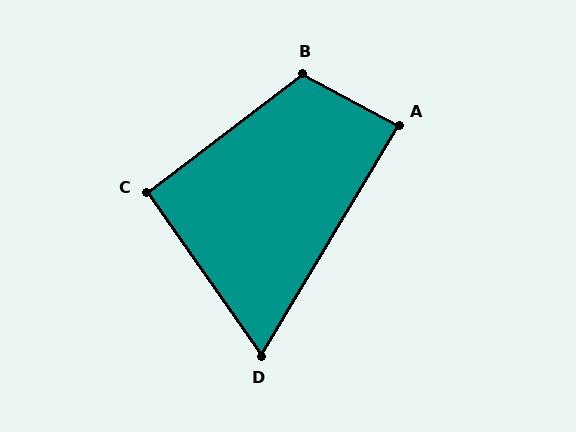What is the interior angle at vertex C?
Approximately 92 degrees (approximately right).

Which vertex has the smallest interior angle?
D, at approximately 66 degrees.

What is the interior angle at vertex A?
Approximately 88 degrees (approximately right).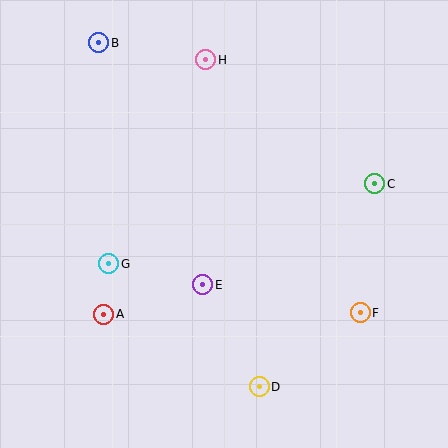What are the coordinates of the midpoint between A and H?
The midpoint between A and H is at (155, 187).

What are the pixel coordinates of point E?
Point E is at (203, 285).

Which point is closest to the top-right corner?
Point C is closest to the top-right corner.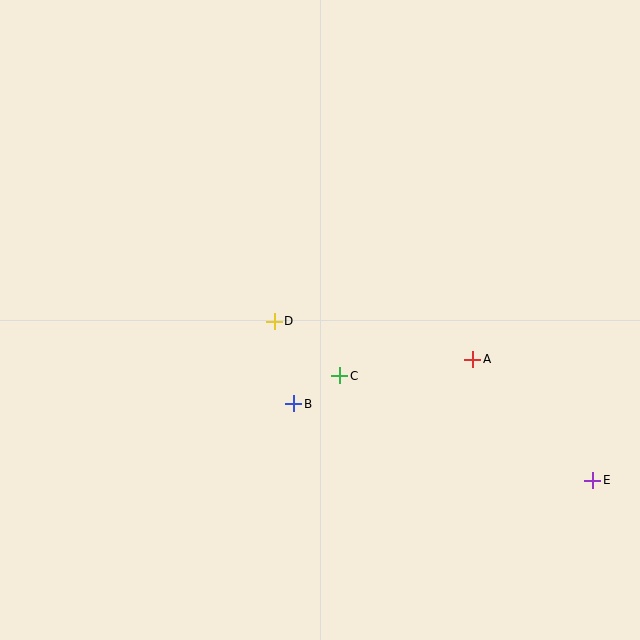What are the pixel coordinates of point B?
Point B is at (294, 404).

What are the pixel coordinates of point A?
Point A is at (473, 359).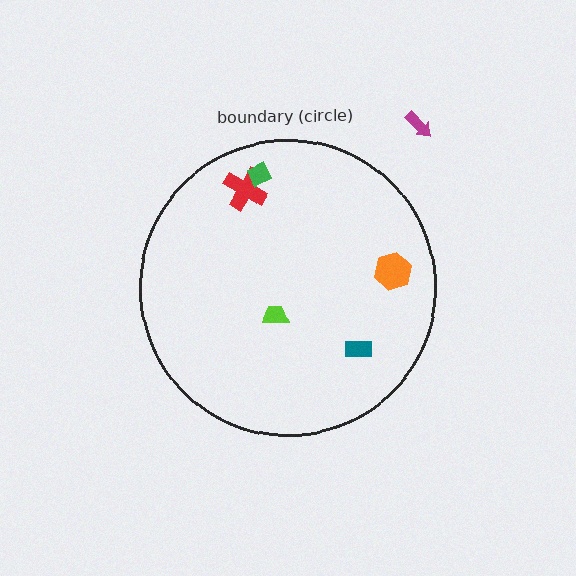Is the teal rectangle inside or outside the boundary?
Inside.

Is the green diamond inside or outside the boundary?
Inside.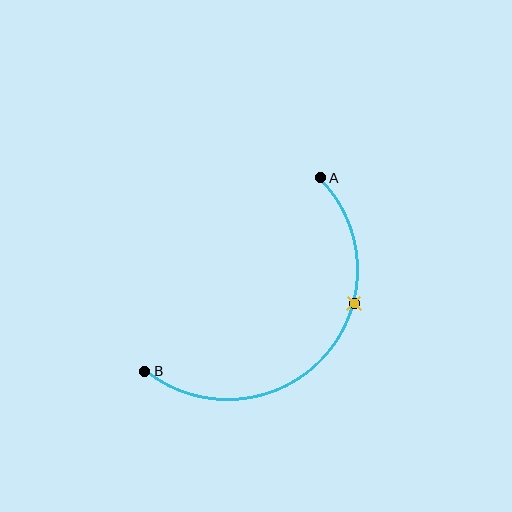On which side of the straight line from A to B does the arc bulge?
The arc bulges below and to the right of the straight line connecting A and B.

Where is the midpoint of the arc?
The arc midpoint is the point on the curve farthest from the straight line joining A and B. It sits below and to the right of that line.